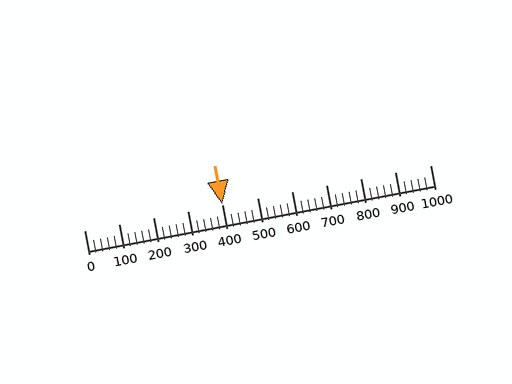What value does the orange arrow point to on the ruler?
The orange arrow points to approximately 400.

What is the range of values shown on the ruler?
The ruler shows values from 0 to 1000.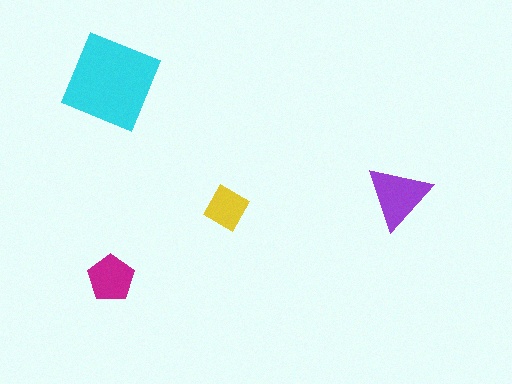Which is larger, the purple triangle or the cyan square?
The cyan square.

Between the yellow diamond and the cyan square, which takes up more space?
The cyan square.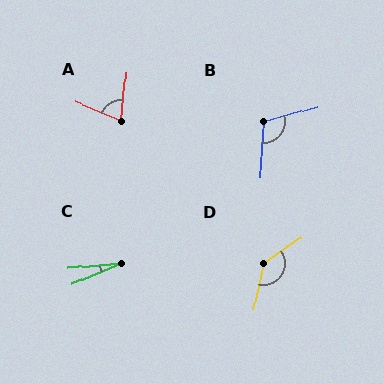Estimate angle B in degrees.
Approximately 110 degrees.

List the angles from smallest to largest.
C (17°), A (74°), B (110°), D (136°).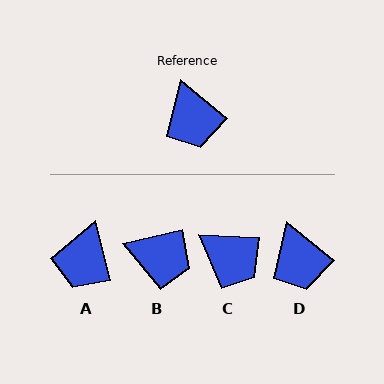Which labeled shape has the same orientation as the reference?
D.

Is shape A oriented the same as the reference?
No, it is off by about 36 degrees.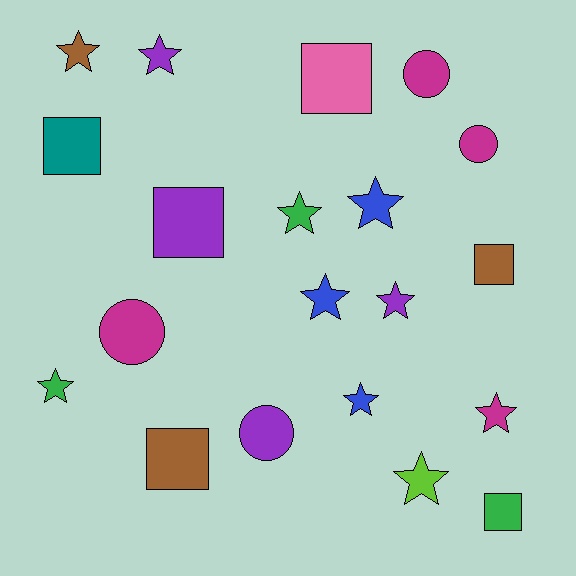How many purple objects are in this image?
There are 4 purple objects.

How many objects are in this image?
There are 20 objects.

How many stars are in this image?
There are 10 stars.